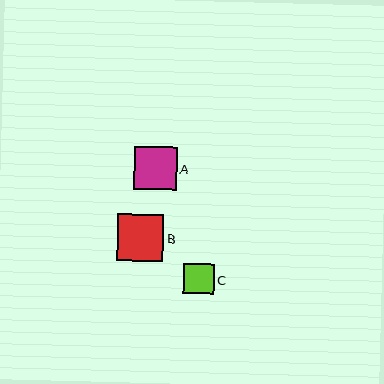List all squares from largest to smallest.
From largest to smallest: B, A, C.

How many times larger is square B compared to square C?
Square B is approximately 1.5 times the size of square C.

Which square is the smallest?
Square C is the smallest with a size of approximately 31 pixels.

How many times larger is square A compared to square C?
Square A is approximately 1.4 times the size of square C.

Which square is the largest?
Square B is the largest with a size of approximately 46 pixels.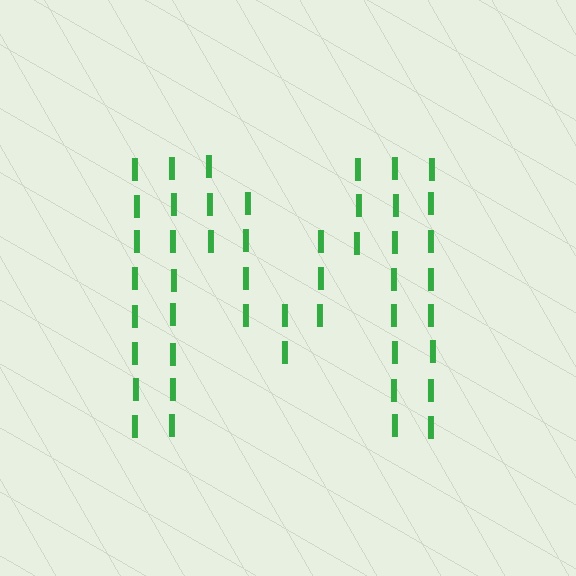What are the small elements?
The small elements are letter I's.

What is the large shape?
The large shape is the letter M.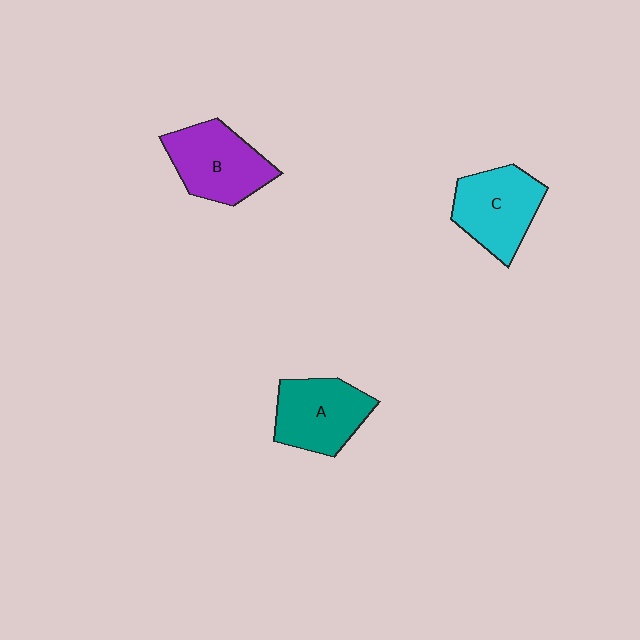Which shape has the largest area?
Shape B (purple).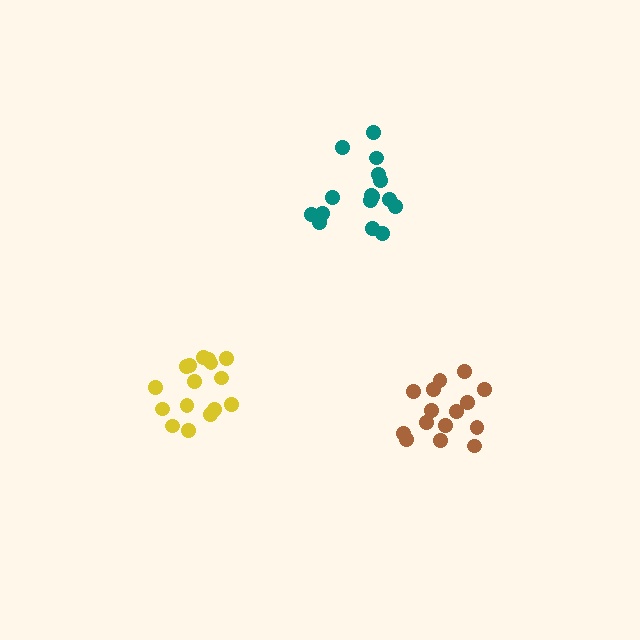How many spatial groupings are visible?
There are 3 spatial groupings.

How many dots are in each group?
Group 1: 16 dots, Group 2: 17 dots, Group 3: 15 dots (48 total).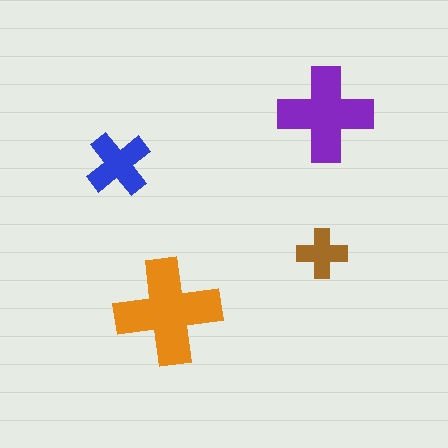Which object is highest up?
The purple cross is topmost.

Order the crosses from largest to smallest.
the orange one, the purple one, the blue one, the brown one.